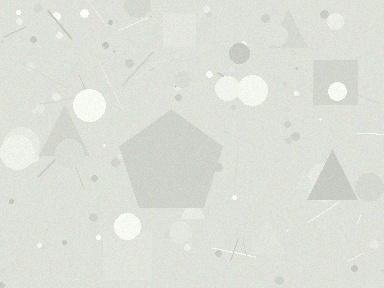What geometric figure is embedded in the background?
A pentagon is embedded in the background.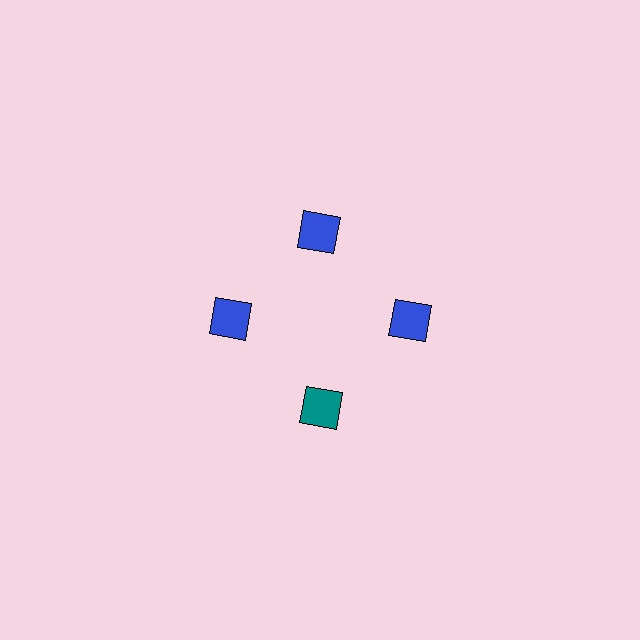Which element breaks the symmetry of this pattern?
The teal square at roughly the 6 o'clock position breaks the symmetry. All other shapes are blue squares.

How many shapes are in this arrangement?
There are 4 shapes arranged in a ring pattern.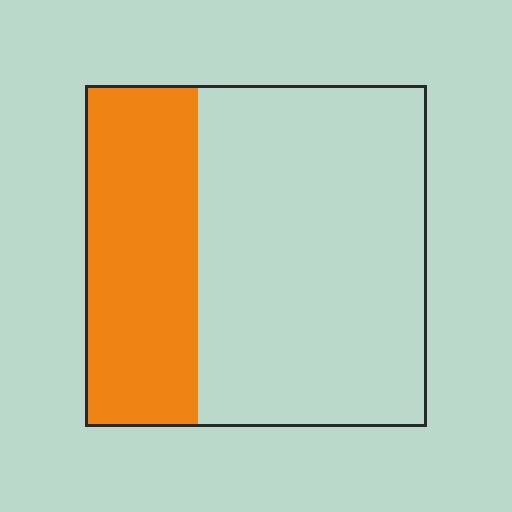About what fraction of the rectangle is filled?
About one third (1/3).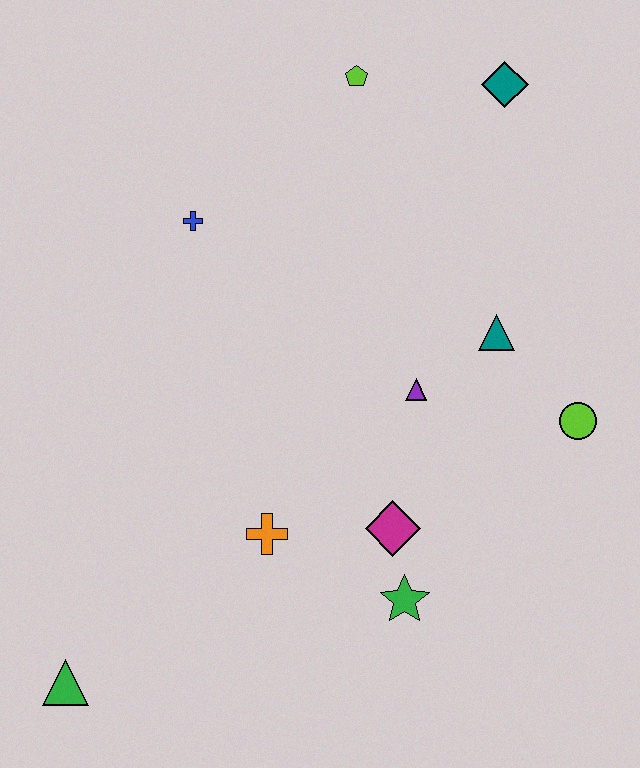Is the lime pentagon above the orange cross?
Yes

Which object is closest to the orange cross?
The magenta diamond is closest to the orange cross.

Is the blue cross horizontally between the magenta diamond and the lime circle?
No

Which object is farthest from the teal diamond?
The green triangle is farthest from the teal diamond.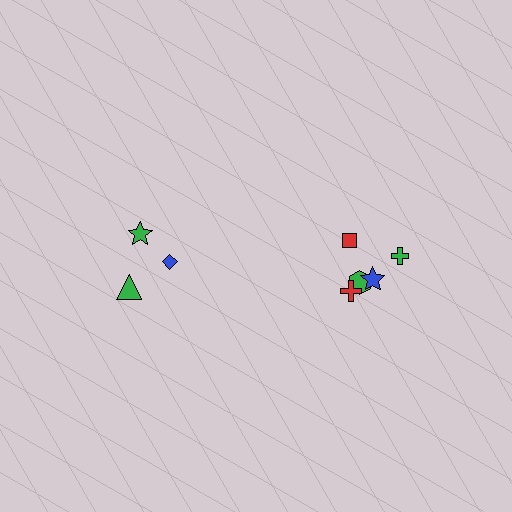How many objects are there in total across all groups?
There are 8 objects.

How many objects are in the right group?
There are 5 objects.